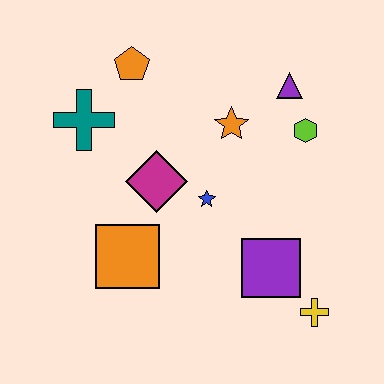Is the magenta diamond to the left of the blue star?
Yes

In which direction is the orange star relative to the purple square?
The orange star is above the purple square.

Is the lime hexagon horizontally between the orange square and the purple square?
No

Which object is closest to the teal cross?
The orange pentagon is closest to the teal cross.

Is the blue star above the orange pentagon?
No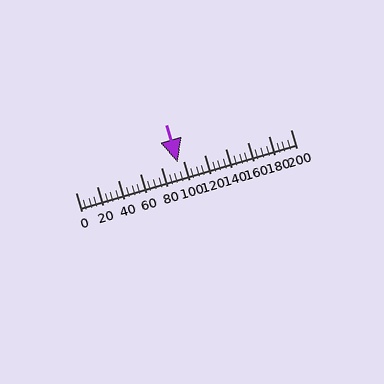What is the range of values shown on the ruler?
The ruler shows values from 0 to 200.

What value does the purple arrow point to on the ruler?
The purple arrow points to approximately 95.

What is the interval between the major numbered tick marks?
The major tick marks are spaced 20 units apart.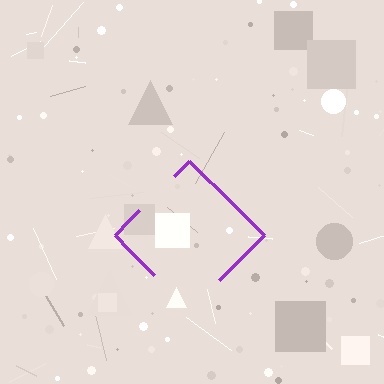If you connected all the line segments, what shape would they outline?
They would outline a diamond.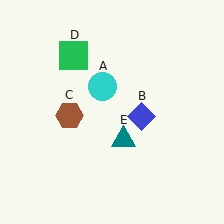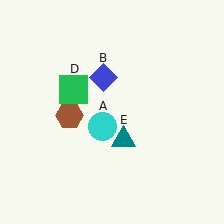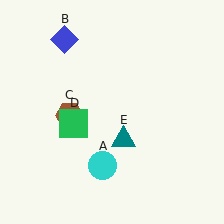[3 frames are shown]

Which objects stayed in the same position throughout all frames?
Brown hexagon (object C) and teal triangle (object E) remained stationary.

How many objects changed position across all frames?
3 objects changed position: cyan circle (object A), blue diamond (object B), green square (object D).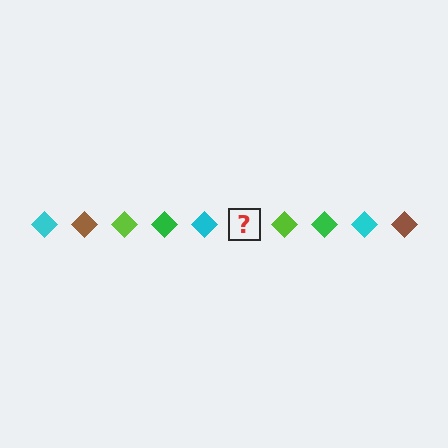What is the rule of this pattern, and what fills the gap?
The rule is that the pattern cycles through cyan, brown, lime, green diamonds. The gap should be filled with a brown diamond.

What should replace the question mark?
The question mark should be replaced with a brown diamond.